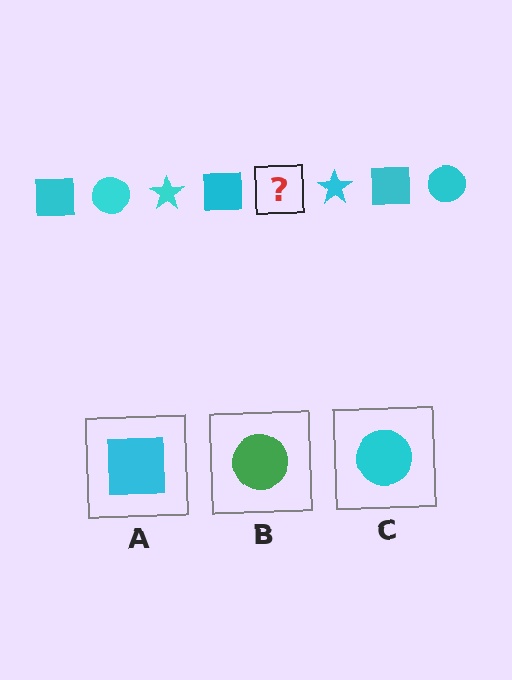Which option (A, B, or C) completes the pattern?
C.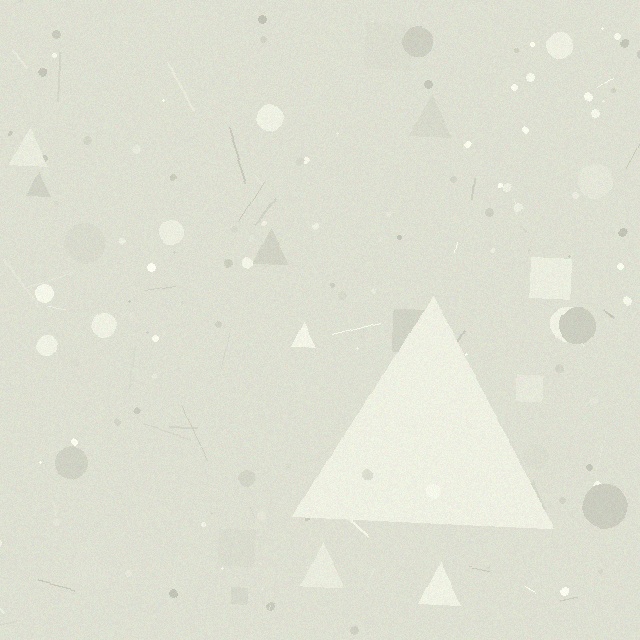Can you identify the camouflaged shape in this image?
The camouflaged shape is a triangle.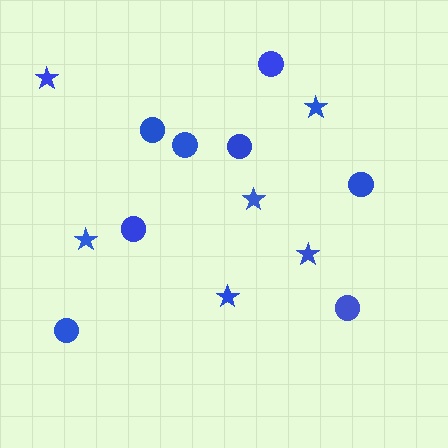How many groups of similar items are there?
There are 2 groups: one group of stars (6) and one group of circles (8).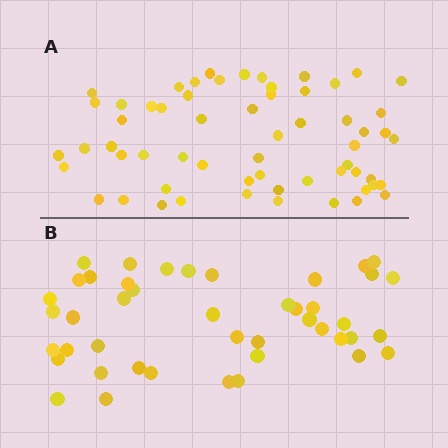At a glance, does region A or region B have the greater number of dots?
Region A (the top region) has more dots.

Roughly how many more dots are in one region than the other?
Region A has approximately 15 more dots than region B.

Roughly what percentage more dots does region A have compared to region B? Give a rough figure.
About 35% more.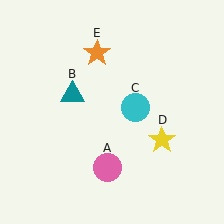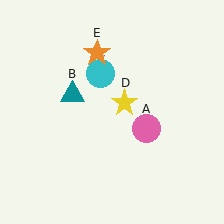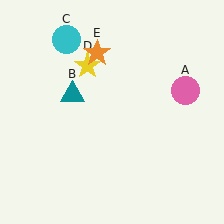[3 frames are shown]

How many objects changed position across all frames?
3 objects changed position: pink circle (object A), cyan circle (object C), yellow star (object D).